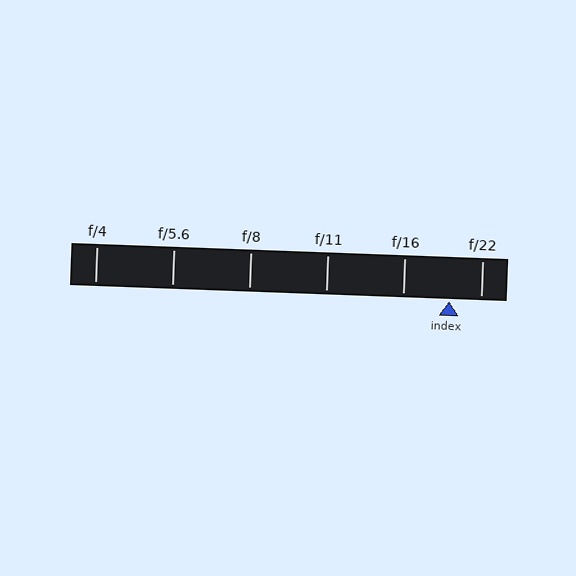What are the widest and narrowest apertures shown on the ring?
The widest aperture shown is f/4 and the narrowest is f/22.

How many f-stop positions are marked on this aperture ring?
There are 6 f-stop positions marked.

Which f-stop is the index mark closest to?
The index mark is closest to f/22.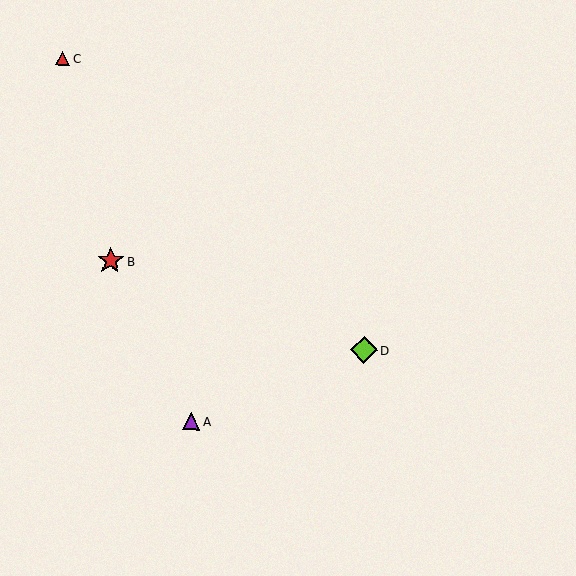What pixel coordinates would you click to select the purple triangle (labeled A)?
Click at (192, 422) to select the purple triangle A.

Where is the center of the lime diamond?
The center of the lime diamond is at (364, 350).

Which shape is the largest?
The lime diamond (labeled D) is the largest.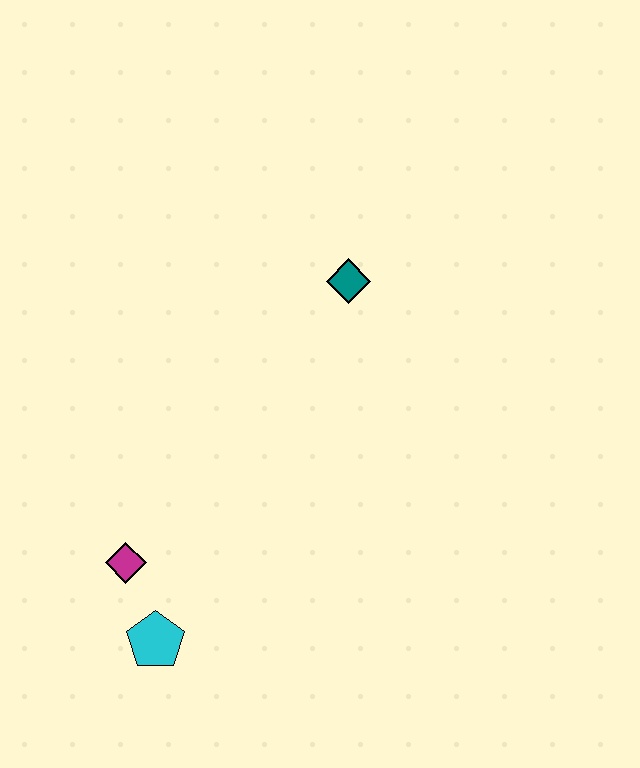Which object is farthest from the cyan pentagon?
The teal diamond is farthest from the cyan pentagon.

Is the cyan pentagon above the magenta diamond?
No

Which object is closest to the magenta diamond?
The cyan pentagon is closest to the magenta diamond.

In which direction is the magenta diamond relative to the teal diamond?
The magenta diamond is below the teal diamond.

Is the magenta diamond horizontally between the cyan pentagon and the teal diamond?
No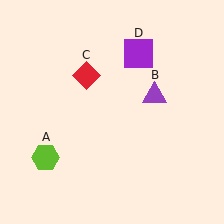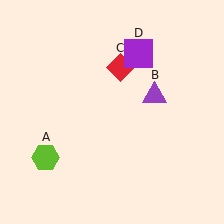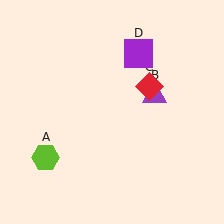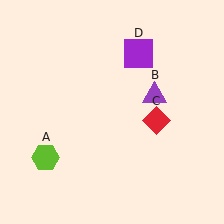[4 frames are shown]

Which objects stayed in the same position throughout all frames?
Lime hexagon (object A) and purple triangle (object B) and purple square (object D) remained stationary.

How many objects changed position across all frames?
1 object changed position: red diamond (object C).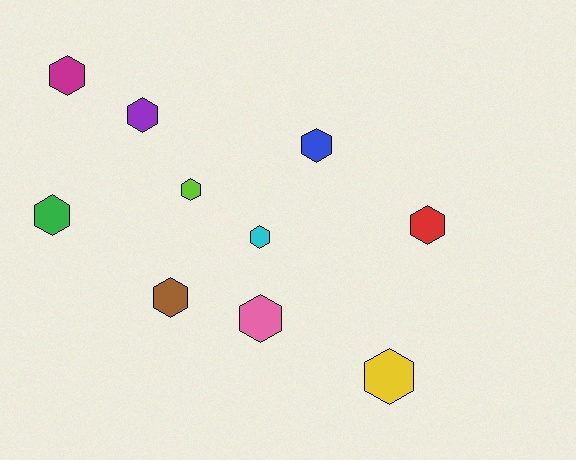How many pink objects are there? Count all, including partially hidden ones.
There is 1 pink object.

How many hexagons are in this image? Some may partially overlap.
There are 10 hexagons.